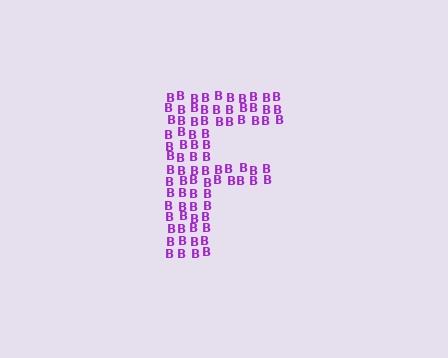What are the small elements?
The small elements are letter B's.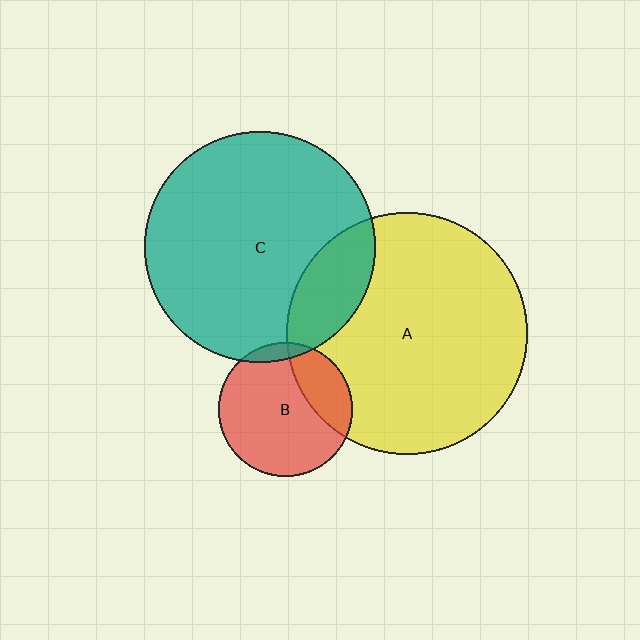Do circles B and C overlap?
Yes.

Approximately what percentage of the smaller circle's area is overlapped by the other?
Approximately 5%.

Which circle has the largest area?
Circle A (yellow).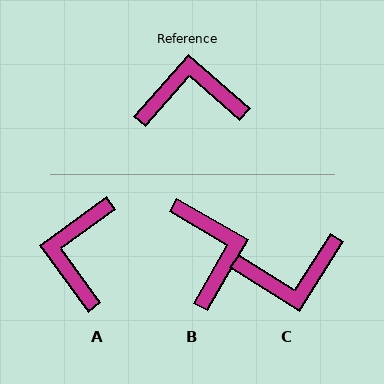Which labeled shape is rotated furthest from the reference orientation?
C, about 171 degrees away.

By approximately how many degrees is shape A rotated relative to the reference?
Approximately 78 degrees counter-clockwise.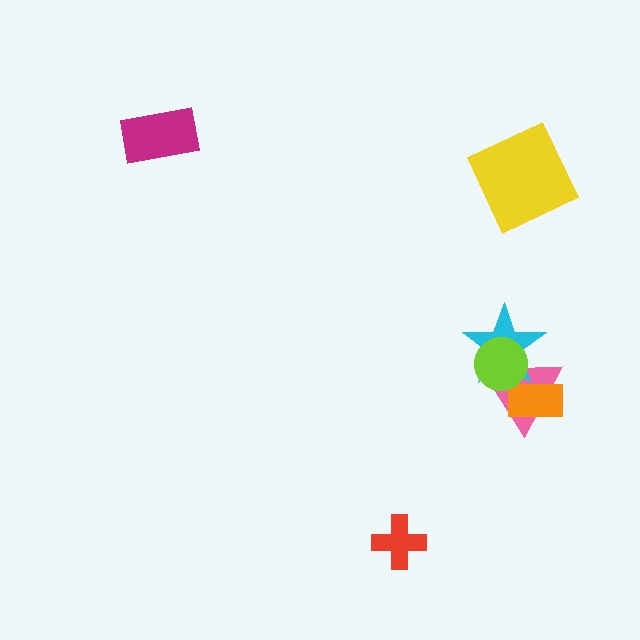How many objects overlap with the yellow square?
0 objects overlap with the yellow square.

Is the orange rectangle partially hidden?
No, no other shape covers it.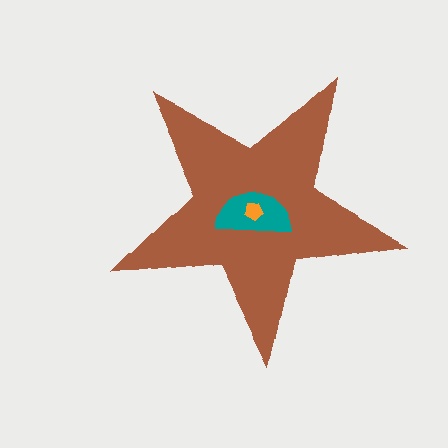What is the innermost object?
The orange pentagon.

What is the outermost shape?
The brown star.